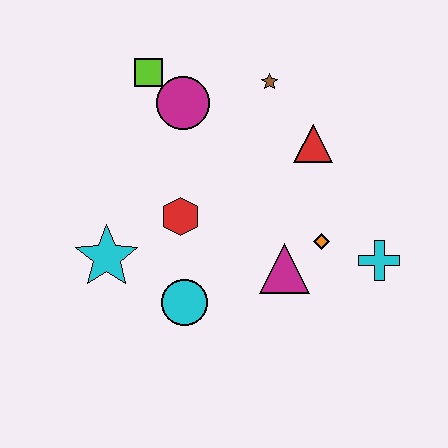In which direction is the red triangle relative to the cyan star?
The red triangle is to the right of the cyan star.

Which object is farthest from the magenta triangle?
The lime square is farthest from the magenta triangle.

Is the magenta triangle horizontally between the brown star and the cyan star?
No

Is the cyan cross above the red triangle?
No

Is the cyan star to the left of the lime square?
Yes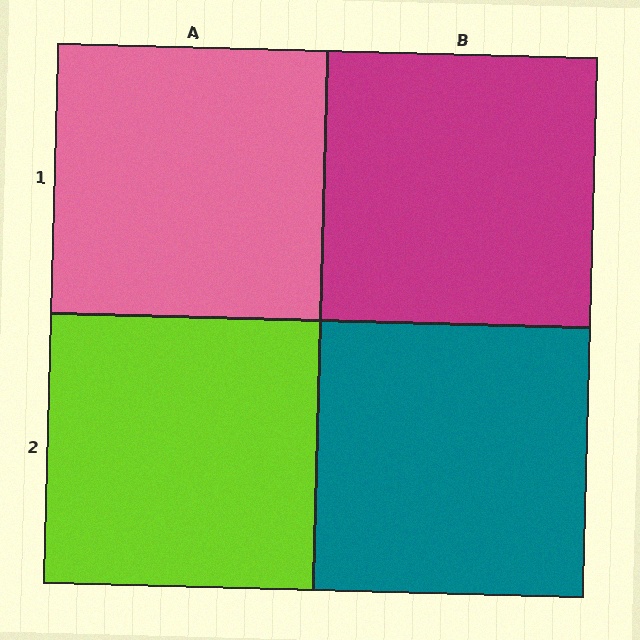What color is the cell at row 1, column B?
Magenta.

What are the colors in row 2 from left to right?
Lime, teal.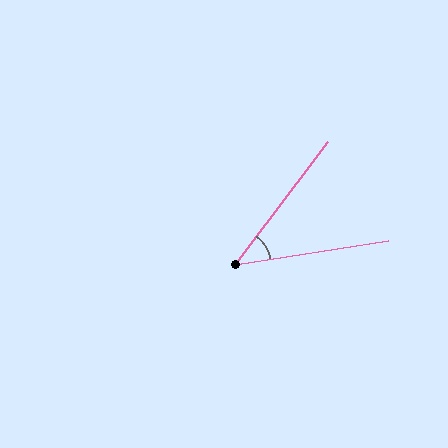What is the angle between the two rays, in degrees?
Approximately 44 degrees.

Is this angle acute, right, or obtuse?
It is acute.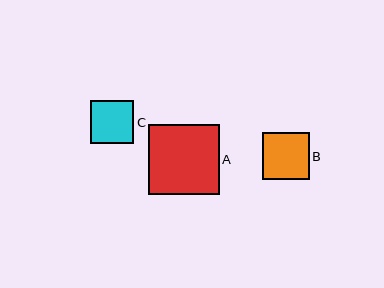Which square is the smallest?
Square C is the smallest with a size of approximately 43 pixels.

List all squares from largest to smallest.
From largest to smallest: A, B, C.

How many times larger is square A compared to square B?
Square A is approximately 1.5 times the size of square B.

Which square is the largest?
Square A is the largest with a size of approximately 71 pixels.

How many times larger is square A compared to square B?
Square A is approximately 1.5 times the size of square B.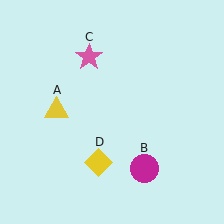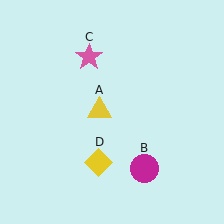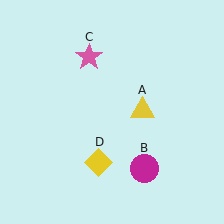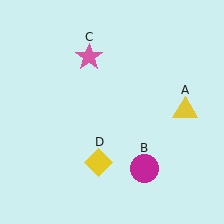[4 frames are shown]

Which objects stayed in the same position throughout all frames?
Magenta circle (object B) and pink star (object C) and yellow diamond (object D) remained stationary.